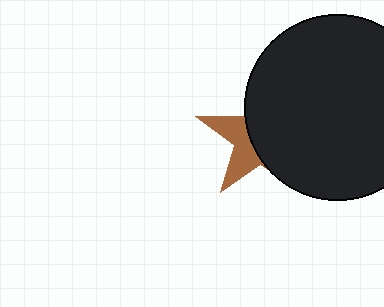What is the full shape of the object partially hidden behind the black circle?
The partially hidden object is a brown star.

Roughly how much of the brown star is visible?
A small part of it is visible (roughly 35%).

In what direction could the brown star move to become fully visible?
The brown star could move left. That would shift it out from behind the black circle entirely.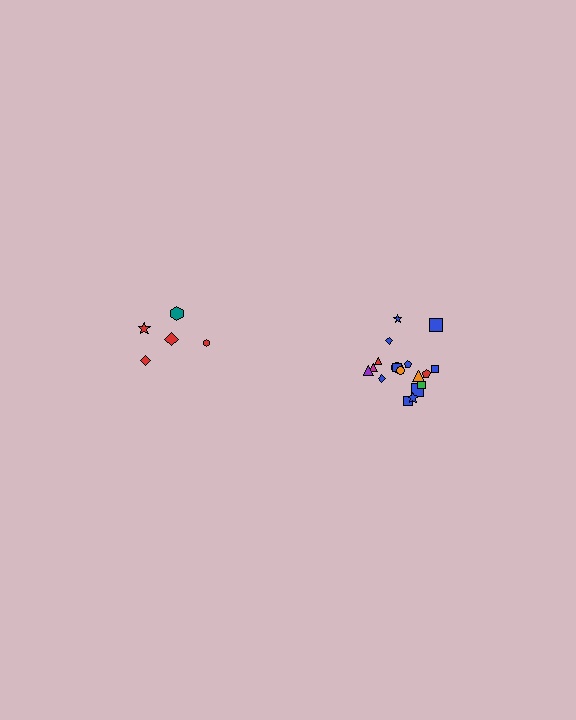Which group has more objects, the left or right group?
The right group.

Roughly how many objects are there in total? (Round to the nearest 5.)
Roughly 25 objects in total.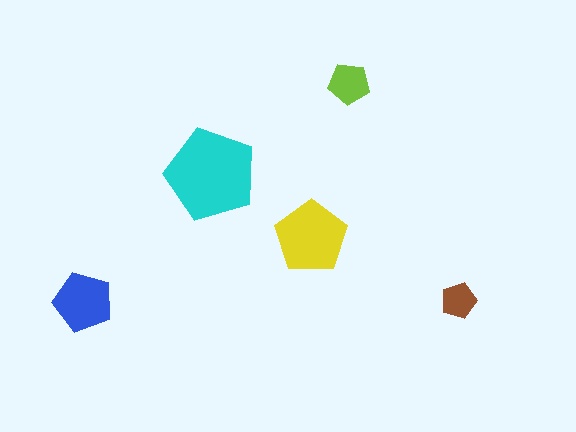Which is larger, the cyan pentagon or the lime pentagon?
The cyan one.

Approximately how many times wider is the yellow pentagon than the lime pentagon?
About 1.5 times wider.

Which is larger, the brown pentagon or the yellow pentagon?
The yellow one.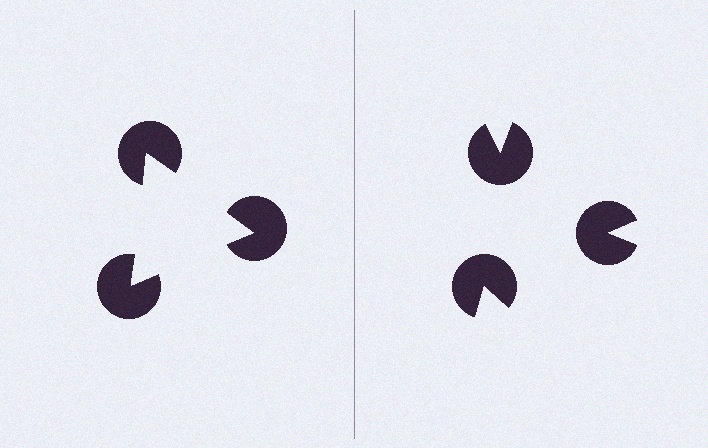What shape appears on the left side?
An illusory triangle.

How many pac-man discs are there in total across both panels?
6 — 3 on each side.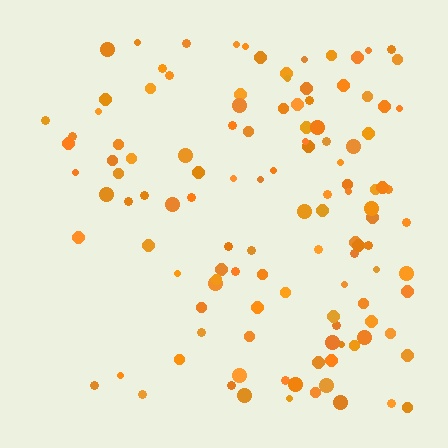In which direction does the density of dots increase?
From left to right, with the right side densest.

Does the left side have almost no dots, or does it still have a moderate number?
Still a moderate number, just noticeably fewer than the right.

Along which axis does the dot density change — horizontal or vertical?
Horizontal.